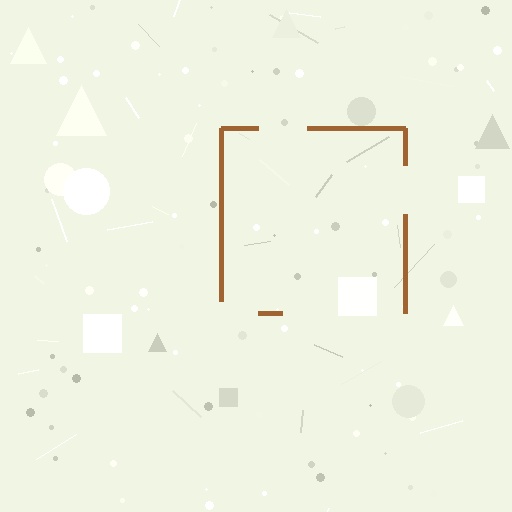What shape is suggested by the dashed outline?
The dashed outline suggests a square.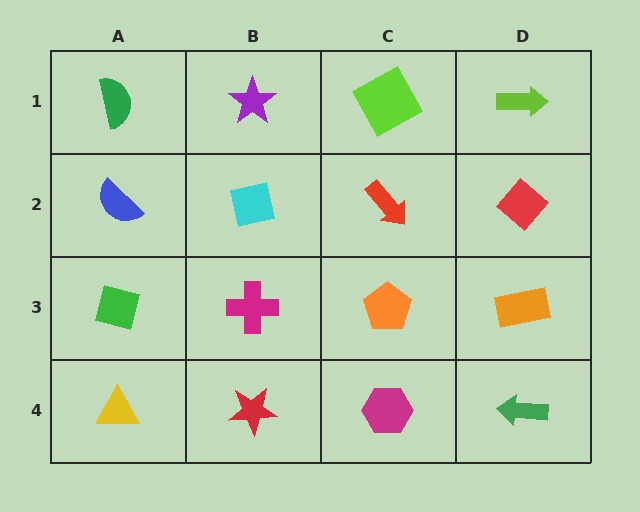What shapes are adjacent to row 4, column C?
An orange pentagon (row 3, column C), a red star (row 4, column B), a green arrow (row 4, column D).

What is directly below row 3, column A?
A yellow triangle.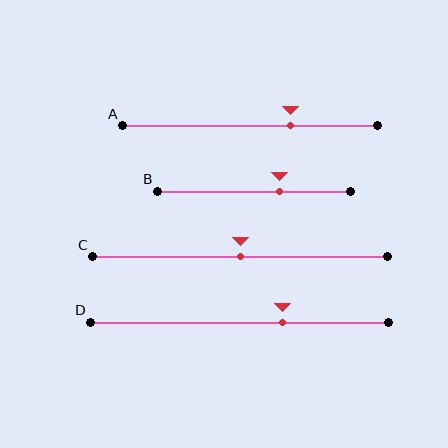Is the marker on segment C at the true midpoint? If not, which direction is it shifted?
Yes, the marker on segment C is at the true midpoint.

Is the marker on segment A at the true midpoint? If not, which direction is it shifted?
No, the marker on segment A is shifted to the right by about 16% of the segment length.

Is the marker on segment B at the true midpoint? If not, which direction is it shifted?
No, the marker on segment B is shifted to the right by about 13% of the segment length.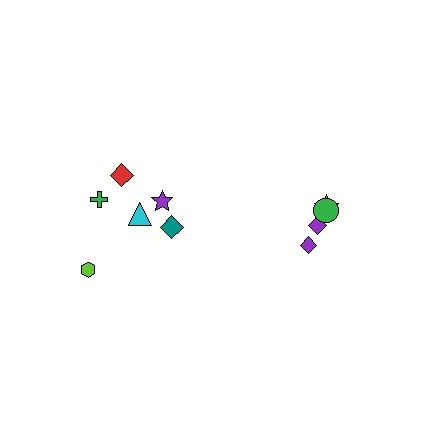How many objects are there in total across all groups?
There are 10 objects.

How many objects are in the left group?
There are 6 objects.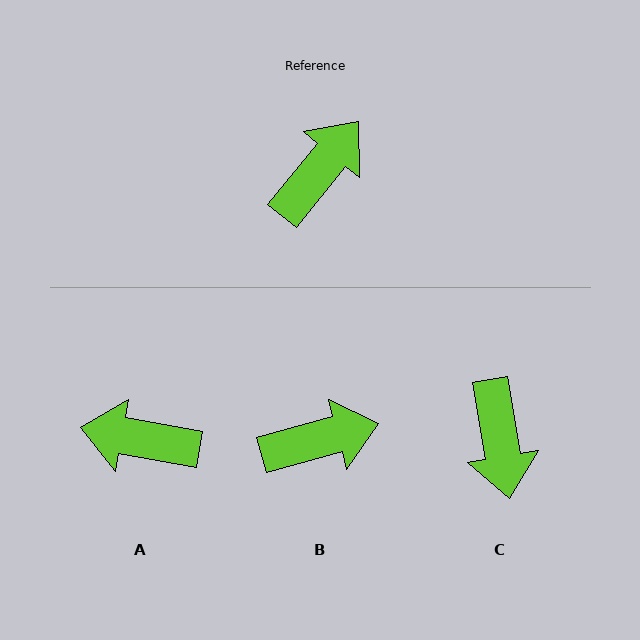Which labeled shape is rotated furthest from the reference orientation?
C, about 132 degrees away.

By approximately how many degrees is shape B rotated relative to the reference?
Approximately 36 degrees clockwise.